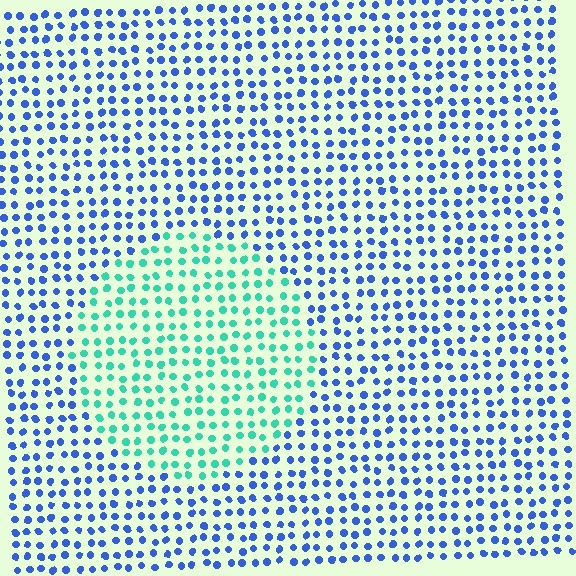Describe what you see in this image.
The image is filled with small blue elements in a uniform arrangement. A circle-shaped region is visible where the elements are tinted to a slightly different hue, forming a subtle color boundary.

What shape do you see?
I see a circle.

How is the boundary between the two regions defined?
The boundary is defined purely by a slight shift in hue (about 60 degrees). Spacing, size, and orientation are identical on both sides.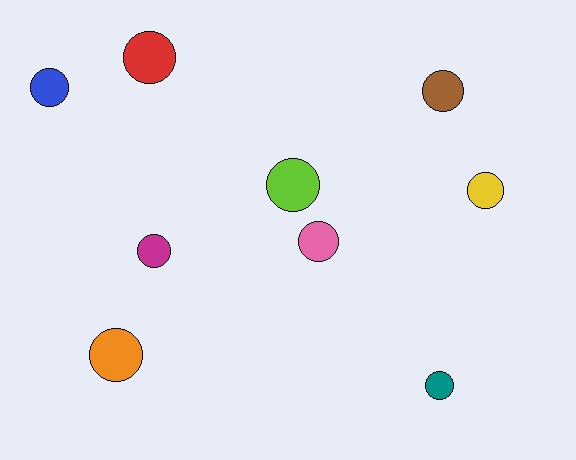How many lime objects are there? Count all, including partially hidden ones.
There is 1 lime object.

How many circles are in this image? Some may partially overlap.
There are 9 circles.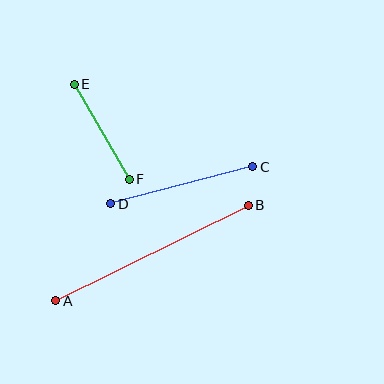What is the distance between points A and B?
The distance is approximately 215 pixels.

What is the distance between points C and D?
The distance is approximately 147 pixels.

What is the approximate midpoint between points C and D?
The midpoint is at approximately (182, 185) pixels.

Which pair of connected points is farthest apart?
Points A and B are farthest apart.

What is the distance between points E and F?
The distance is approximately 110 pixels.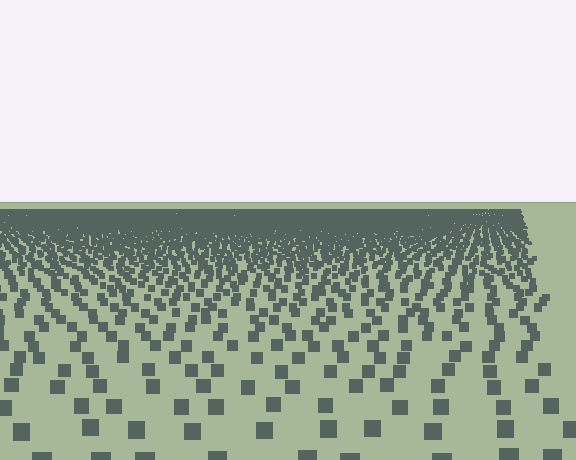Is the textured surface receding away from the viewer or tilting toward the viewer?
The surface is receding away from the viewer. Texture elements get smaller and denser toward the top.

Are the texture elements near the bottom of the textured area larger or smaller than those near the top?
Larger. Near the bottom, elements are closer to the viewer and appear at a bigger on-screen size.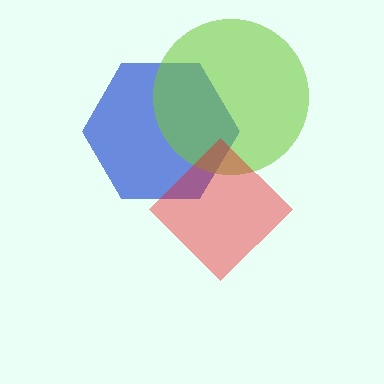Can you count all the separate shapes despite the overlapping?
Yes, there are 3 separate shapes.